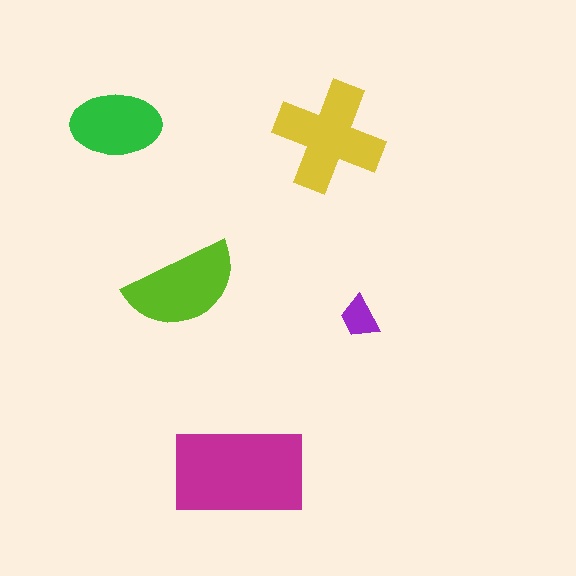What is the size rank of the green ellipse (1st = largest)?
4th.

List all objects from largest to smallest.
The magenta rectangle, the yellow cross, the lime semicircle, the green ellipse, the purple trapezoid.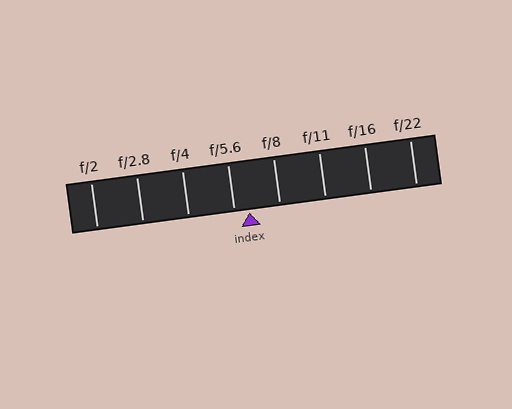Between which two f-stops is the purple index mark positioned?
The index mark is between f/5.6 and f/8.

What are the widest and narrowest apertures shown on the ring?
The widest aperture shown is f/2 and the narrowest is f/22.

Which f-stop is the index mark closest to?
The index mark is closest to f/5.6.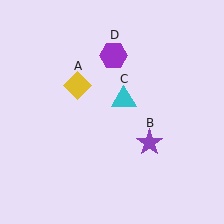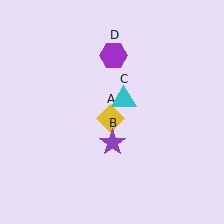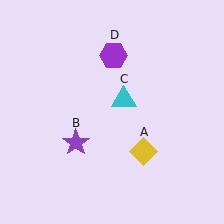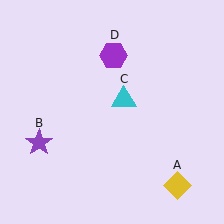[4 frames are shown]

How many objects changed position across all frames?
2 objects changed position: yellow diamond (object A), purple star (object B).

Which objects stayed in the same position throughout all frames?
Cyan triangle (object C) and purple hexagon (object D) remained stationary.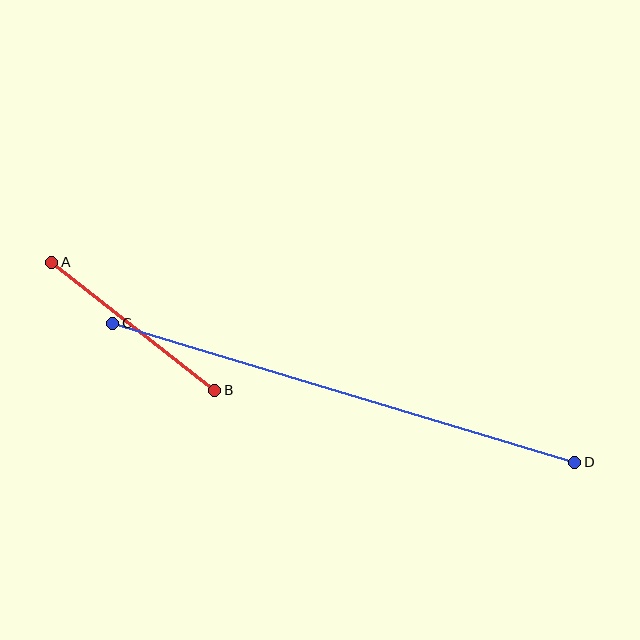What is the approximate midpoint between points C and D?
The midpoint is at approximately (344, 393) pixels.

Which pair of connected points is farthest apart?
Points C and D are farthest apart.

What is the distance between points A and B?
The distance is approximately 207 pixels.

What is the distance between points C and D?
The distance is approximately 483 pixels.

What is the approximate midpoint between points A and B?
The midpoint is at approximately (133, 326) pixels.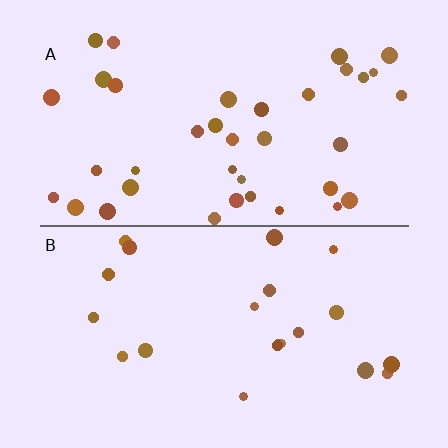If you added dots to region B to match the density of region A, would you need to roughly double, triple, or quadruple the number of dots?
Approximately double.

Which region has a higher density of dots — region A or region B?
A (the top).